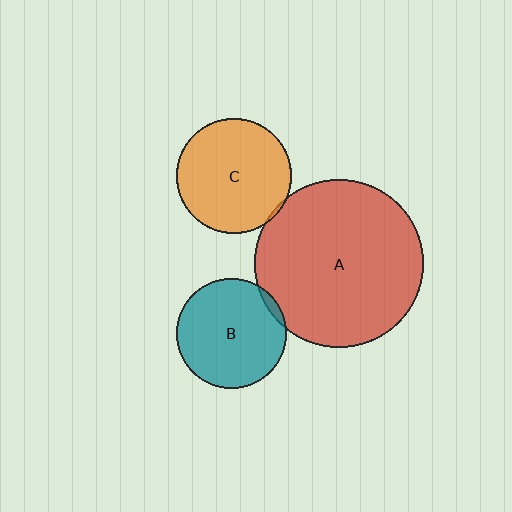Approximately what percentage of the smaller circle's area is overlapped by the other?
Approximately 5%.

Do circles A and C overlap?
Yes.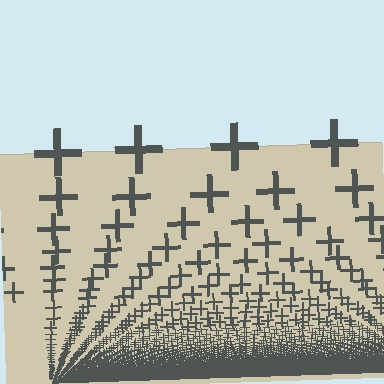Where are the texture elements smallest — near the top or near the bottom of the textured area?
Near the bottom.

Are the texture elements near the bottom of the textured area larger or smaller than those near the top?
Smaller. The gradient is inverted — elements near the bottom are smaller and denser.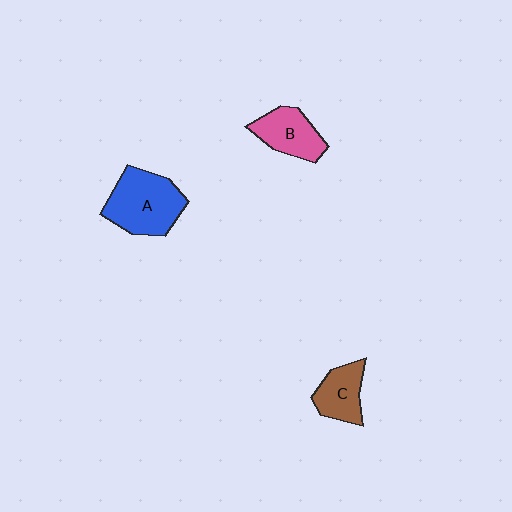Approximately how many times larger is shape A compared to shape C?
Approximately 1.7 times.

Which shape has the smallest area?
Shape C (brown).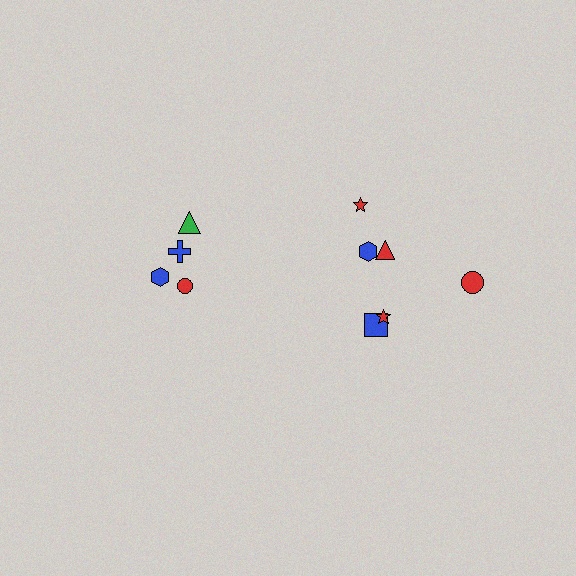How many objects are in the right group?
There are 6 objects.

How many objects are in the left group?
There are 4 objects.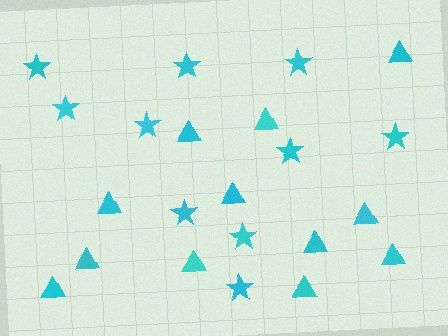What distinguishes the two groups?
There are 2 groups: one group of triangles (12) and one group of stars (10).